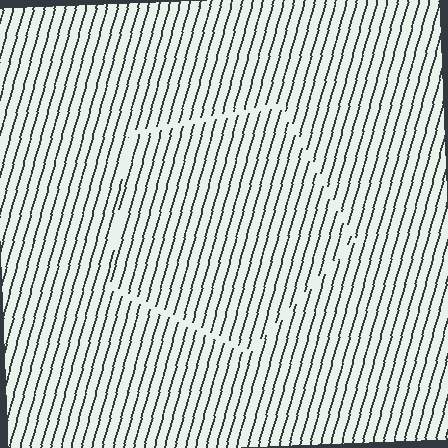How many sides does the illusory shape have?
5 sides — the line-ends trace a pentagon.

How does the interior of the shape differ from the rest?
The interior of the shape contains the same grating, shifted by half a period — the contour is defined by the phase discontinuity where line-ends from the inner and outer gratings abut.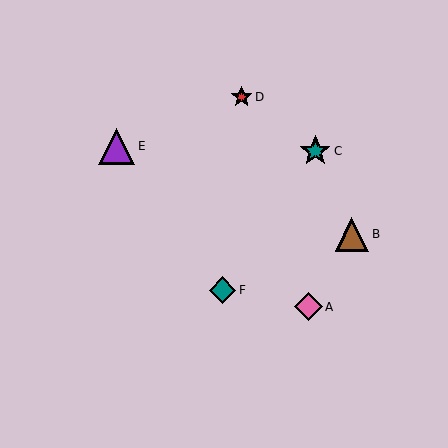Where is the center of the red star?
The center of the red star is at (242, 97).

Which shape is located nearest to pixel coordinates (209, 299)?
The teal diamond (labeled F) at (223, 290) is nearest to that location.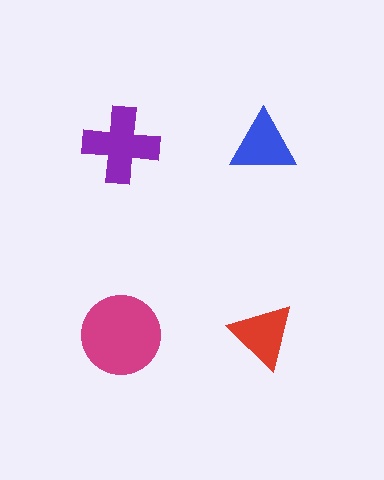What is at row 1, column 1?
A purple cross.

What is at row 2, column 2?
A red triangle.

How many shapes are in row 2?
2 shapes.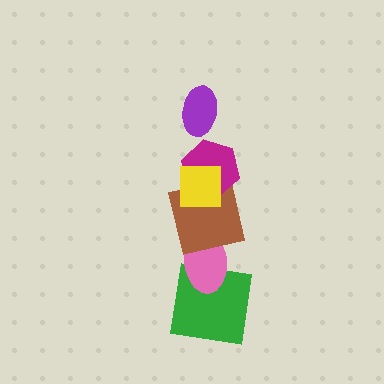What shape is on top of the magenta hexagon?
The yellow square is on top of the magenta hexagon.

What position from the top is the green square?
The green square is 6th from the top.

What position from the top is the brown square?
The brown square is 4th from the top.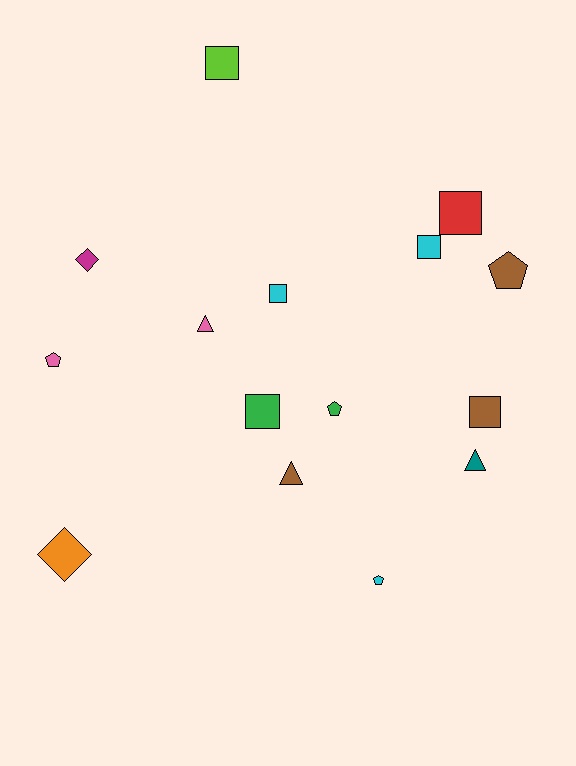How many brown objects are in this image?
There are 3 brown objects.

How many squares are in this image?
There are 6 squares.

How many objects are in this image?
There are 15 objects.